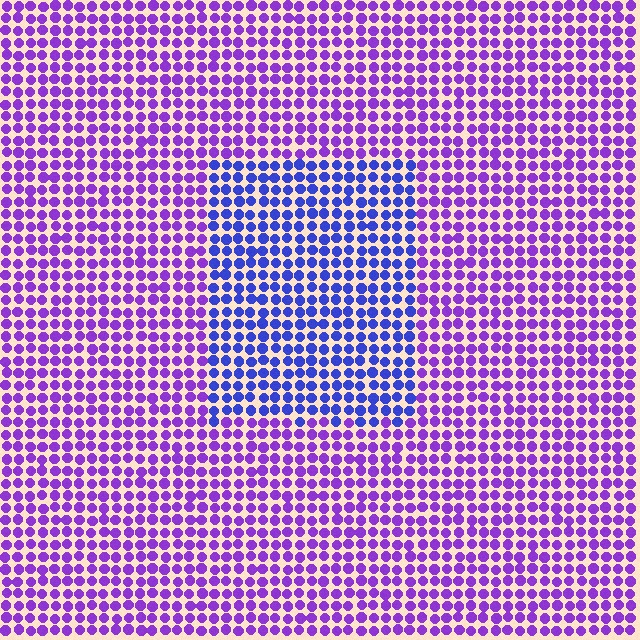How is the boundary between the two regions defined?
The boundary is defined purely by a slight shift in hue (about 39 degrees). Spacing, size, and orientation are identical on both sides.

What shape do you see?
I see a rectangle.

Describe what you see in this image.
The image is filled with small purple elements in a uniform arrangement. A rectangle-shaped region is visible where the elements are tinted to a slightly different hue, forming a subtle color boundary.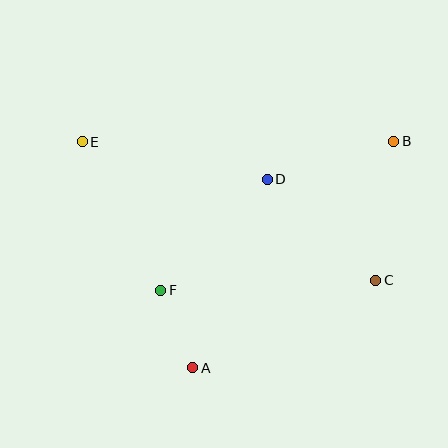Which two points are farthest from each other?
Points C and E are farthest from each other.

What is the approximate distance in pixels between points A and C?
The distance between A and C is approximately 203 pixels.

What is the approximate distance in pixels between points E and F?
The distance between E and F is approximately 168 pixels.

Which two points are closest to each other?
Points A and F are closest to each other.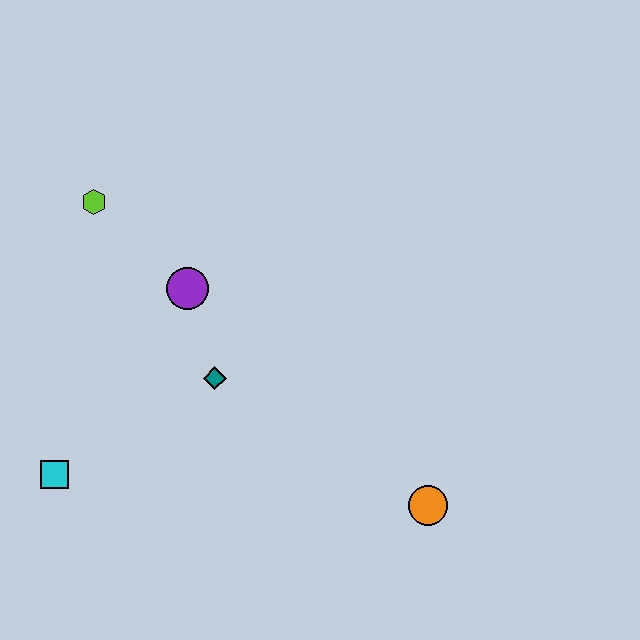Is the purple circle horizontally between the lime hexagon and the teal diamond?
Yes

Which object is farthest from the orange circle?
The lime hexagon is farthest from the orange circle.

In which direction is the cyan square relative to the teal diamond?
The cyan square is to the left of the teal diamond.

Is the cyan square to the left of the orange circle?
Yes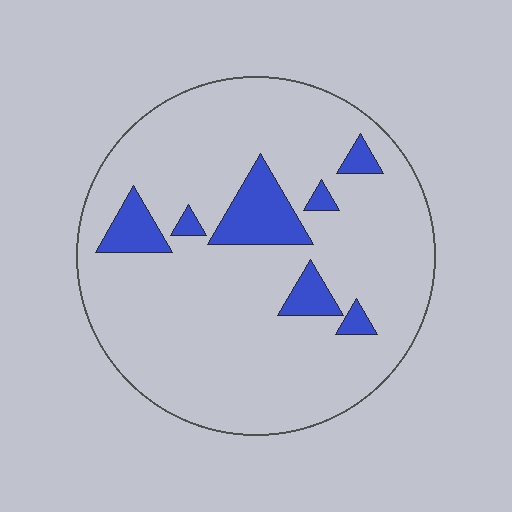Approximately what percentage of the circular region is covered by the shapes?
Approximately 10%.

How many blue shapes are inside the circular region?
7.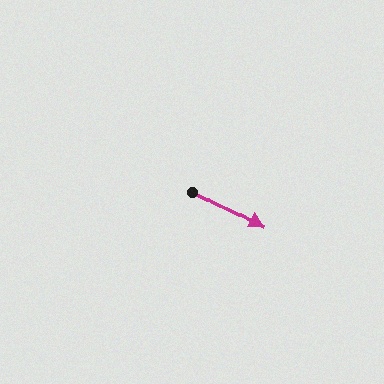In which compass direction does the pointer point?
Southeast.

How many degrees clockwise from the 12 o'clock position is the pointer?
Approximately 117 degrees.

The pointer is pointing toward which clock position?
Roughly 4 o'clock.